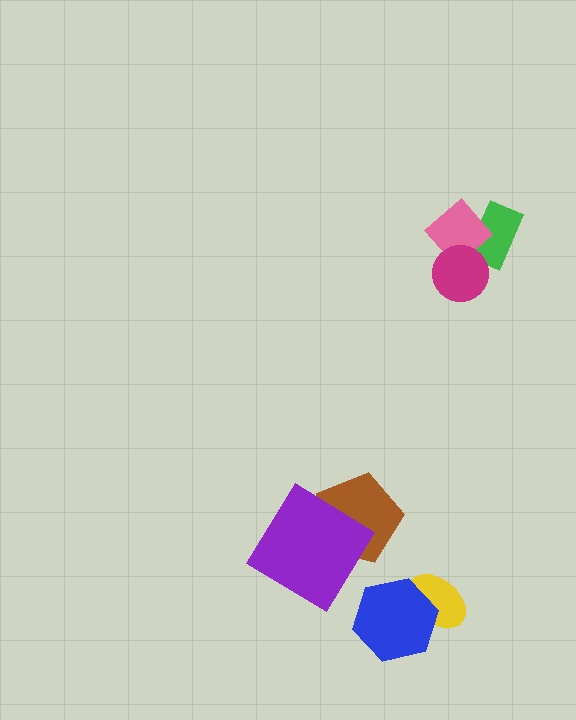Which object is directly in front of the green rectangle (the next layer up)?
The pink diamond is directly in front of the green rectangle.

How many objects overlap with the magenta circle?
2 objects overlap with the magenta circle.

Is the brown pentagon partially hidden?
Yes, it is partially covered by another shape.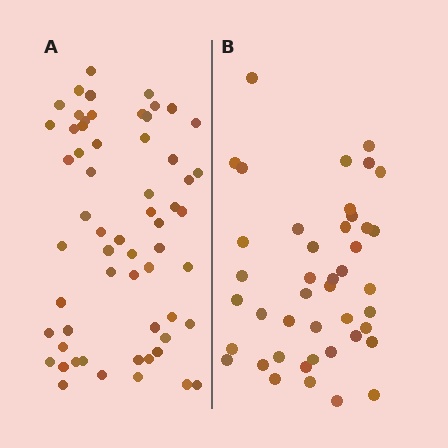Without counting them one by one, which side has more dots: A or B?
Region A (the left region) has more dots.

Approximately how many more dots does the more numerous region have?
Region A has approximately 15 more dots than region B.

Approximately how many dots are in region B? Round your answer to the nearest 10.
About 40 dots. (The exact count is 43, which rounds to 40.)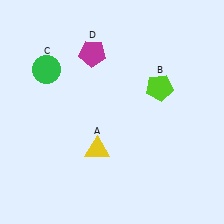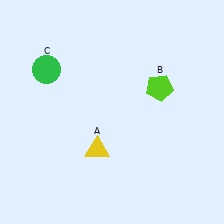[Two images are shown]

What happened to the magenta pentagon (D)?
The magenta pentagon (D) was removed in Image 2. It was in the top-left area of Image 1.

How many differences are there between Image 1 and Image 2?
There is 1 difference between the two images.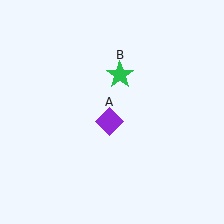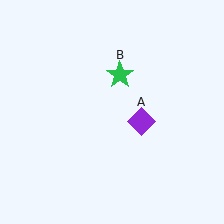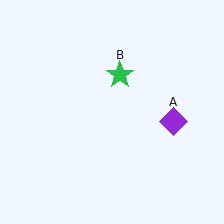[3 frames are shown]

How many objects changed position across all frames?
1 object changed position: purple diamond (object A).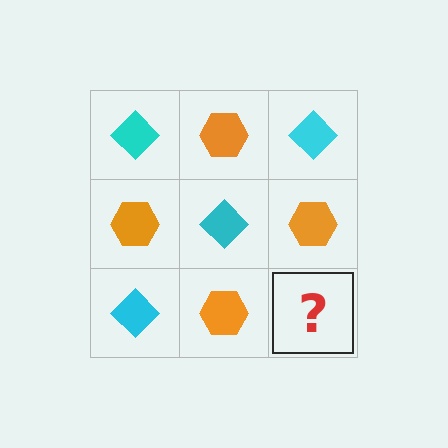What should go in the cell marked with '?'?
The missing cell should contain a cyan diamond.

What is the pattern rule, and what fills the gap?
The rule is that it alternates cyan diamond and orange hexagon in a checkerboard pattern. The gap should be filled with a cyan diamond.